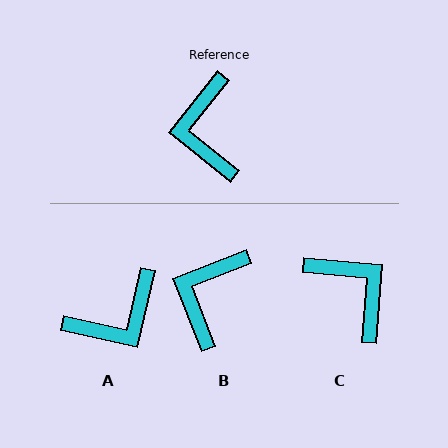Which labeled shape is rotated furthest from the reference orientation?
C, about 146 degrees away.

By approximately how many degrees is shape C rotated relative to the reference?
Approximately 146 degrees clockwise.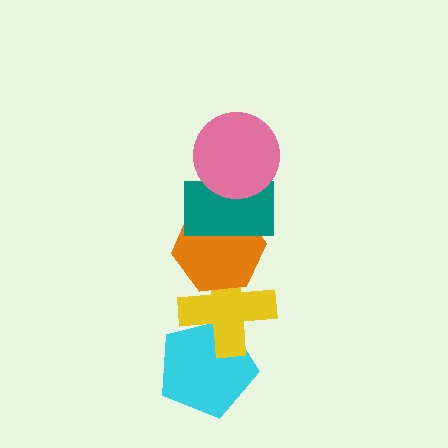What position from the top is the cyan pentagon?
The cyan pentagon is 5th from the top.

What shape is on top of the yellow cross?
The orange hexagon is on top of the yellow cross.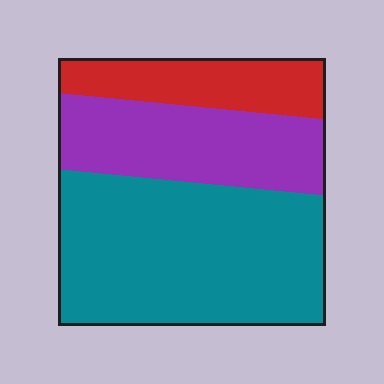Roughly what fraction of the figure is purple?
Purple covers 28% of the figure.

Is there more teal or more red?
Teal.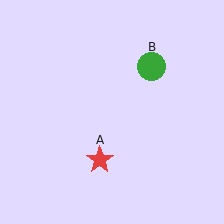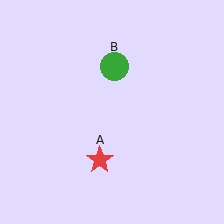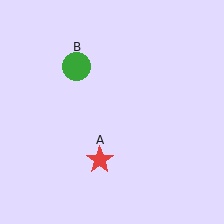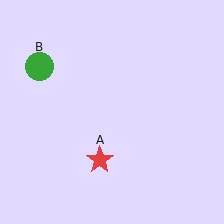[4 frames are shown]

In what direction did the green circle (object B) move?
The green circle (object B) moved left.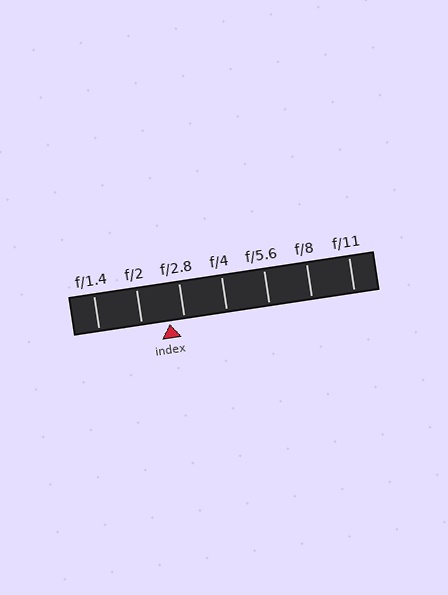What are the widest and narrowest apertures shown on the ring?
The widest aperture shown is f/1.4 and the narrowest is f/11.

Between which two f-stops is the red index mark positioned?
The index mark is between f/2 and f/2.8.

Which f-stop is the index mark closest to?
The index mark is closest to f/2.8.